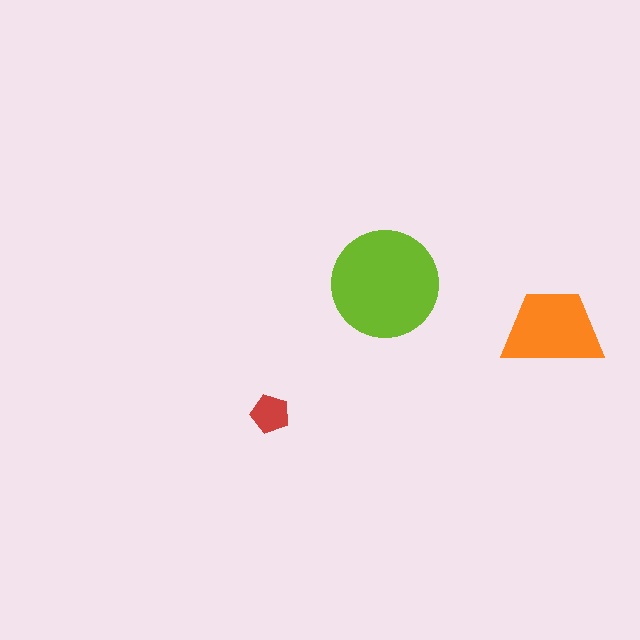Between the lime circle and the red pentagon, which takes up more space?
The lime circle.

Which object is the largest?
The lime circle.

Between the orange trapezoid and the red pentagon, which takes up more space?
The orange trapezoid.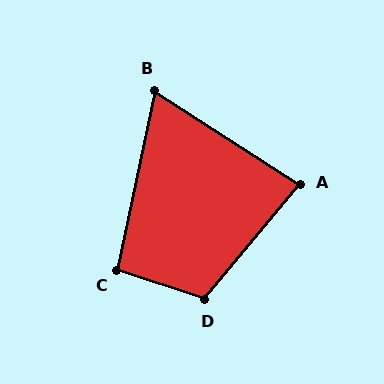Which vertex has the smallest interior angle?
B, at approximately 69 degrees.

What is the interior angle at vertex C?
Approximately 97 degrees (obtuse).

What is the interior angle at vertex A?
Approximately 83 degrees (acute).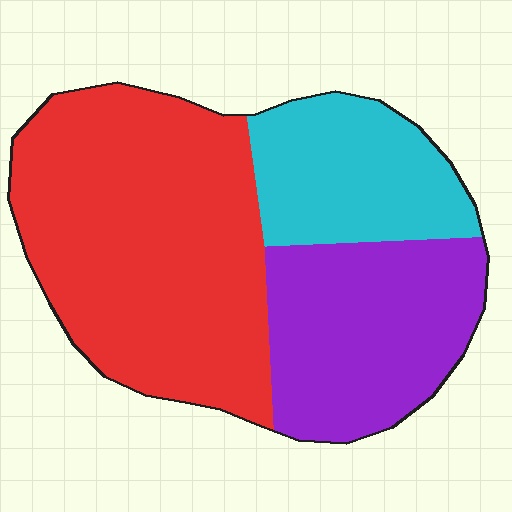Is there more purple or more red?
Red.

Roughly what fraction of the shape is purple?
Purple covers roughly 30% of the shape.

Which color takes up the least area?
Cyan, at roughly 20%.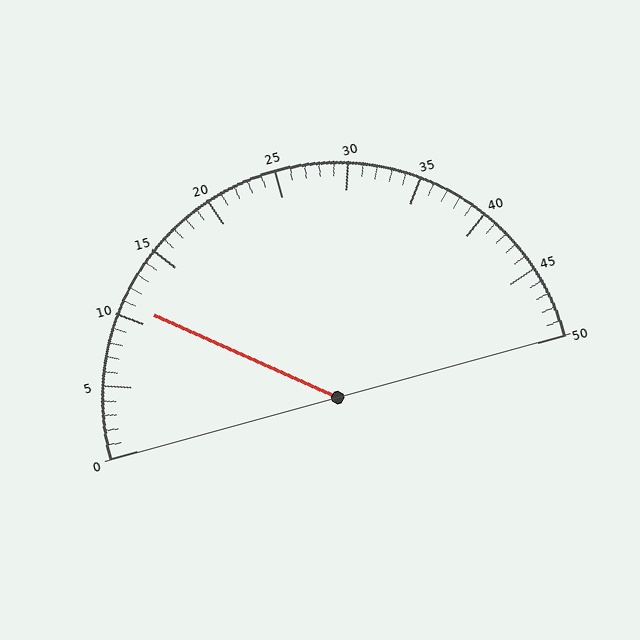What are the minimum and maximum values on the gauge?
The gauge ranges from 0 to 50.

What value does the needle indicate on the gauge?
The needle indicates approximately 11.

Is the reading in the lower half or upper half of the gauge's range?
The reading is in the lower half of the range (0 to 50).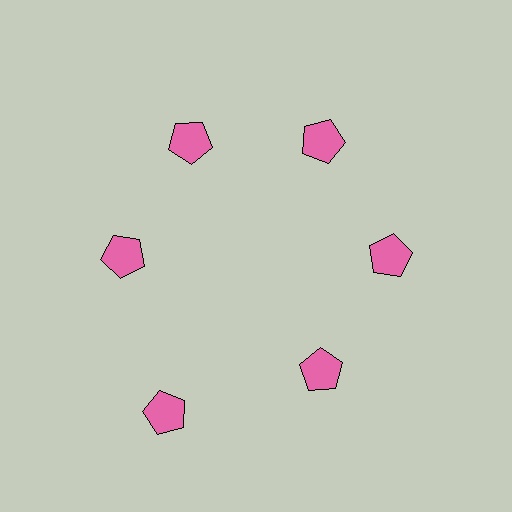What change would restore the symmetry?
The symmetry would be restored by moving it inward, back onto the ring so that all 6 pentagons sit at equal angles and equal distance from the center.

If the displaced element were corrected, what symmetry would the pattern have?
It would have 6-fold rotational symmetry — the pattern would map onto itself every 60 degrees.